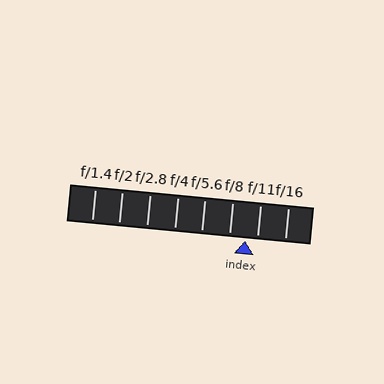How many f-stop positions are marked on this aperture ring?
There are 8 f-stop positions marked.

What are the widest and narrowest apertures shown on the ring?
The widest aperture shown is f/1.4 and the narrowest is f/16.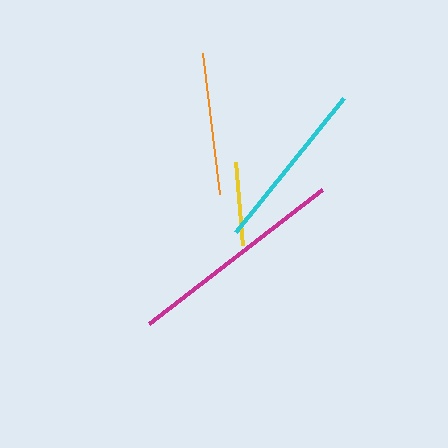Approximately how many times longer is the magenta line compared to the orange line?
The magenta line is approximately 1.5 times the length of the orange line.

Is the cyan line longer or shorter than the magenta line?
The magenta line is longer than the cyan line.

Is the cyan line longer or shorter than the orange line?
The cyan line is longer than the orange line.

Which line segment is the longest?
The magenta line is the longest at approximately 219 pixels.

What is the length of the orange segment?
The orange segment is approximately 142 pixels long.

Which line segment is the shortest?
The yellow line is the shortest at approximately 83 pixels.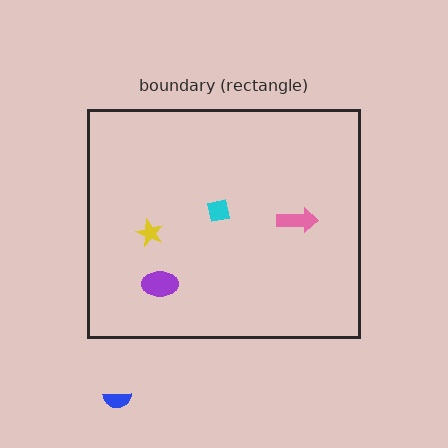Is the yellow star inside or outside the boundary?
Inside.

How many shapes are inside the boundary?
4 inside, 1 outside.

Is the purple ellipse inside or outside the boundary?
Inside.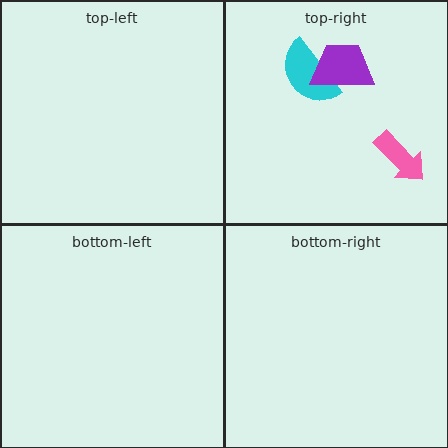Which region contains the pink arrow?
The top-right region.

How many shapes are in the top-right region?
3.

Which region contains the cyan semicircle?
The top-right region.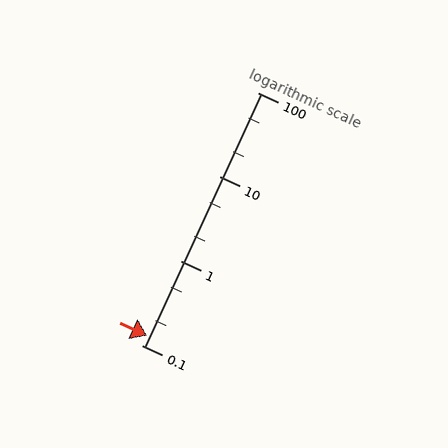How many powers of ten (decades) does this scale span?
The scale spans 3 decades, from 0.1 to 100.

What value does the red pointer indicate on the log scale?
The pointer indicates approximately 0.13.